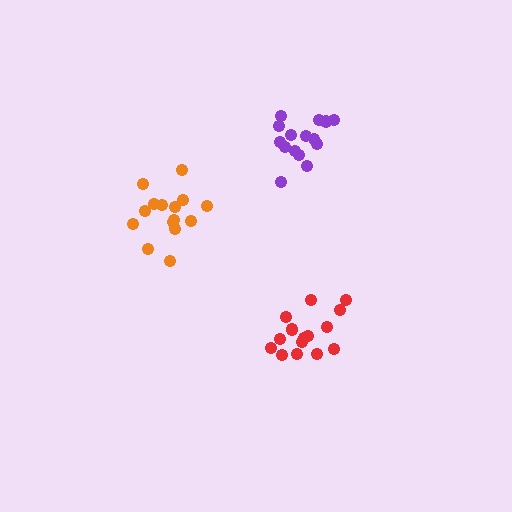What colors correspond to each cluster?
The clusters are colored: orange, purple, red.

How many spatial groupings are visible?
There are 3 spatial groupings.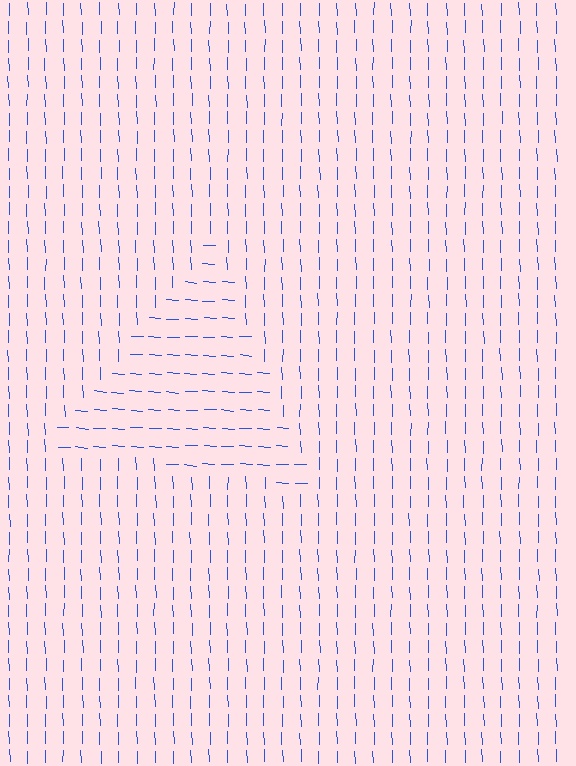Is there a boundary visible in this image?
Yes, there is a texture boundary formed by a change in line orientation.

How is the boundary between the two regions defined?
The boundary is defined purely by a change in line orientation (approximately 84 degrees difference). All lines are the same color and thickness.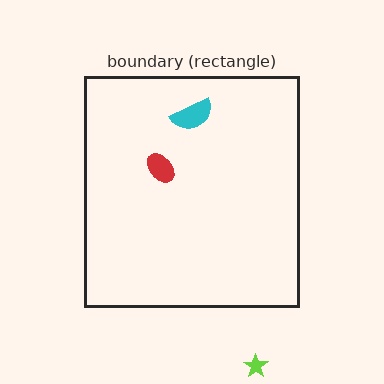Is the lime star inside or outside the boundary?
Outside.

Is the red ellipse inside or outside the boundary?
Inside.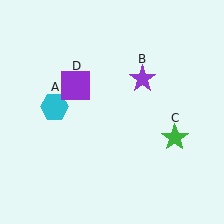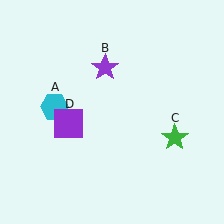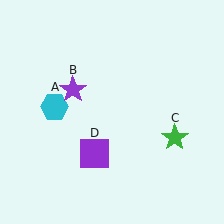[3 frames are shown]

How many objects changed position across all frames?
2 objects changed position: purple star (object B), purple square (object D).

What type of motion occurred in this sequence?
The purple star (object B), purple square (object D) rotated counterclockwise around the center of the scene.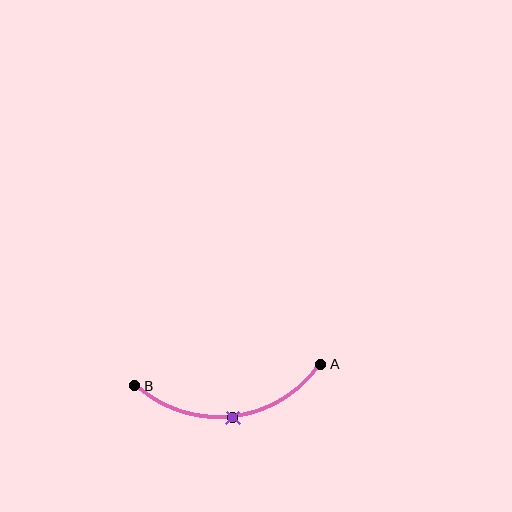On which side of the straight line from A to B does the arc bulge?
The arc bulges below the straight line connecting A and B.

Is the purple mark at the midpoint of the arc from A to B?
Yes. The purple mark lies on the arc at equal arc-length from both A and B — it is the arc midpoint.